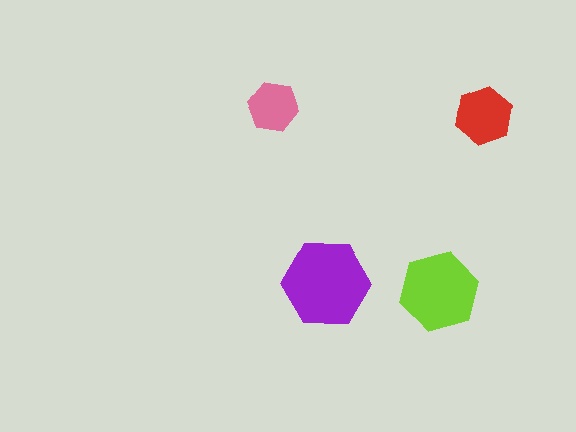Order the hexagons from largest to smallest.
the purple one, the lime one, the red one, the pink one.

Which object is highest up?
The pink hexagon is topmost.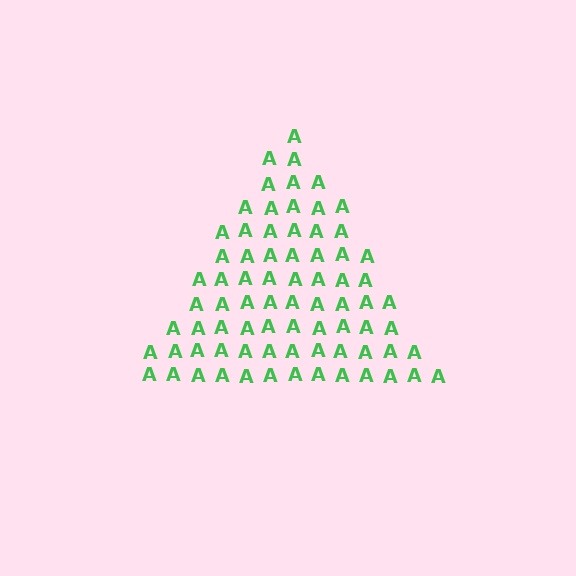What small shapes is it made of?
It is made of small letter A's.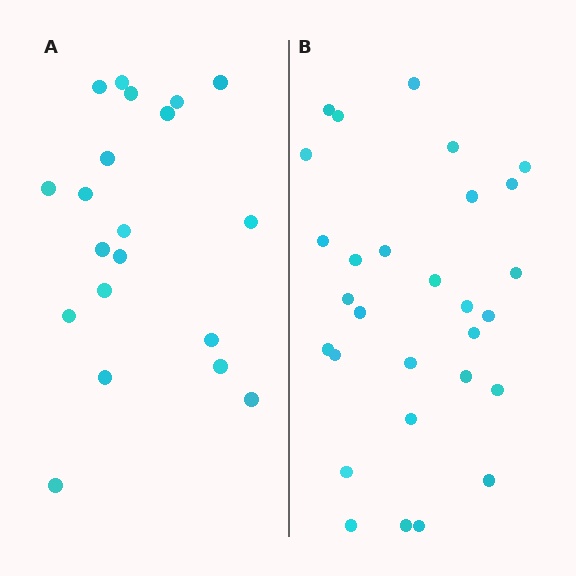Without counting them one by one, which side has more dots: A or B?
Region B (the right region) has more dots.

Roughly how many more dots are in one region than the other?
Region B has roughly 8 or so more dots than region A.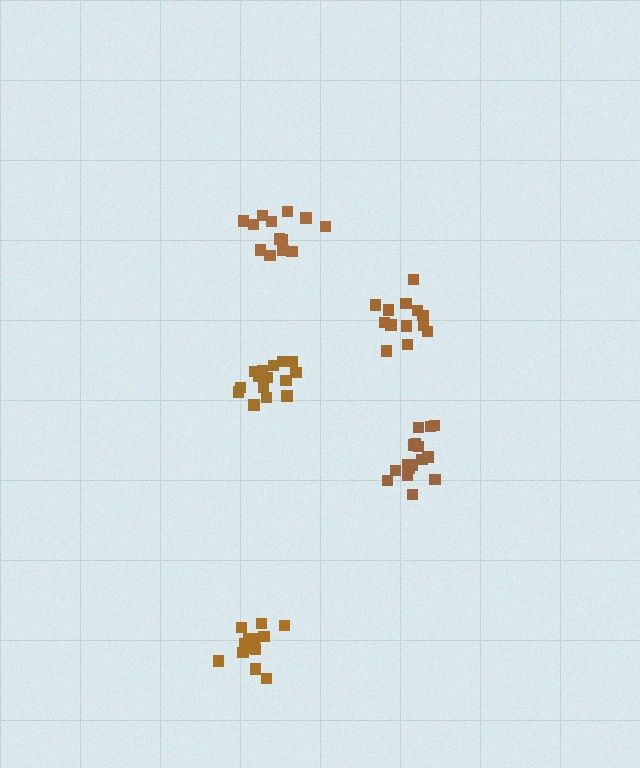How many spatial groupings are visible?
There are 5 spatial groupings.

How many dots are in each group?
Group 1: 13 dots, Group 2: 13 dots, Group 3: 16 dots, Group 4: 14 dots, Group 5: 15 dots (71 total).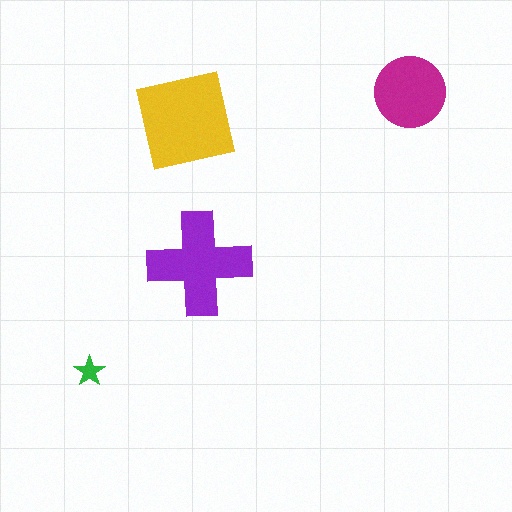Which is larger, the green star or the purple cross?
The purple cross.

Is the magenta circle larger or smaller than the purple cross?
Smaller.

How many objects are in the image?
There are 4 objects in the image.